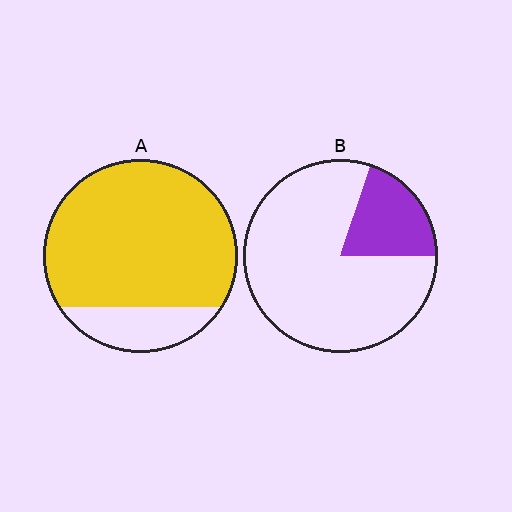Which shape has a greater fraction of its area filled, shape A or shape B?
Shape A.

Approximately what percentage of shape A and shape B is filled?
A is approximately 80% and B is approximately 20%.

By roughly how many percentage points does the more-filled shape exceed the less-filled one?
By roughly 60 percentage points (A over B).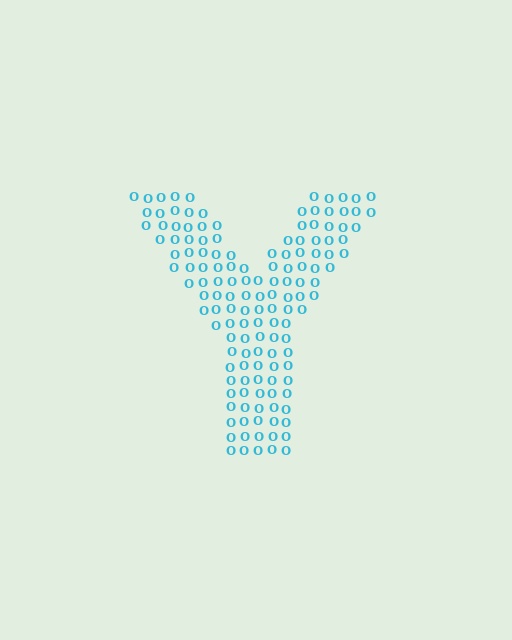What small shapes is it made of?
It is made of small letter O's.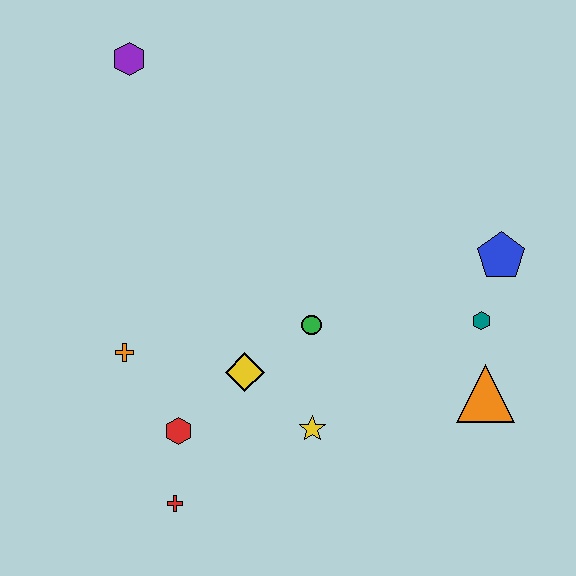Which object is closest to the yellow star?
The yellow diamond is closest to the yellow star.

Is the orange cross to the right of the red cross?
No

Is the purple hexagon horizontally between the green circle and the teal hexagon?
No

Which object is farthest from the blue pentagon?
The purple hexagon is farthest from the blue pentagon.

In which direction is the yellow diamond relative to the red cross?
The yellow diamond is above the red cross.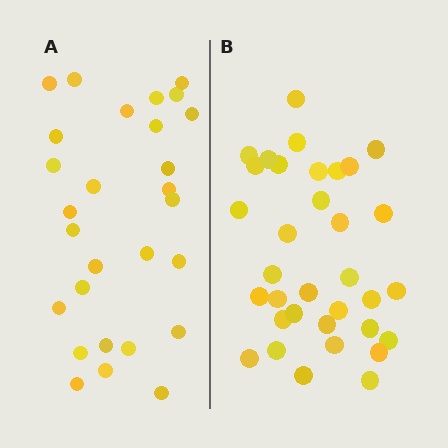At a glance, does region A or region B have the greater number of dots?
Region B (the right region) has more dots.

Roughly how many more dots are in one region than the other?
Region B has about 6 more dots than region A.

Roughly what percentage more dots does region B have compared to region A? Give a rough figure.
About 20% more.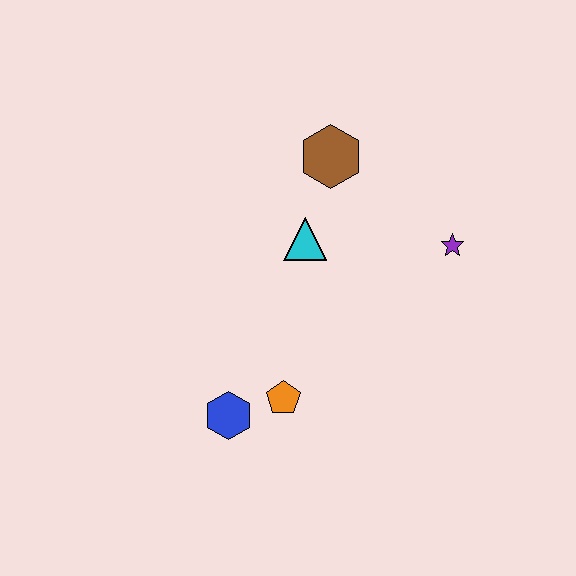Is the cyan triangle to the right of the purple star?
No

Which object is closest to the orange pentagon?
The blue hexagon is closest to the orange pentagon.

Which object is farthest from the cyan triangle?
The blue hexagon is farthest from the cyan triangle.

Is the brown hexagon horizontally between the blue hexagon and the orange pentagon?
No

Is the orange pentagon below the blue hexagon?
No